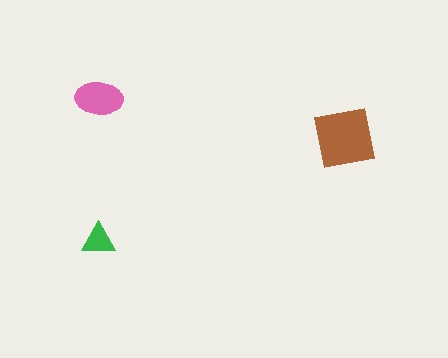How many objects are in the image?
There are 3 objects in the image.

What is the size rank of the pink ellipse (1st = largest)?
2nd.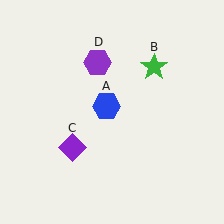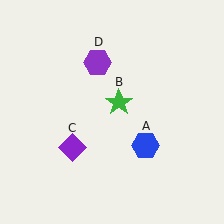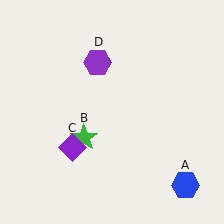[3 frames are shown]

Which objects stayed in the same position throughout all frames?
Purple diamond (object C) and purple hexagon (object D) remained stationary.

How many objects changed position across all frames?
2 objects changed position: blue hexagon (object A), green star (object B).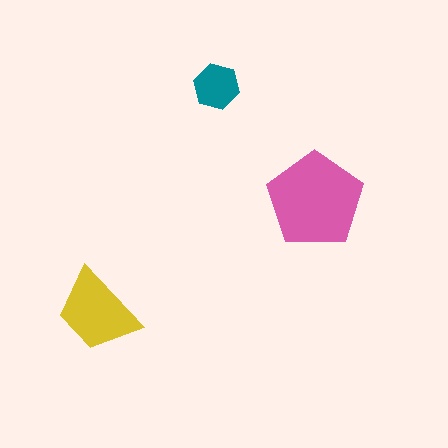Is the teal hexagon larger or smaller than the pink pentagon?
Smaller.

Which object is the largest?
The pink pentagon.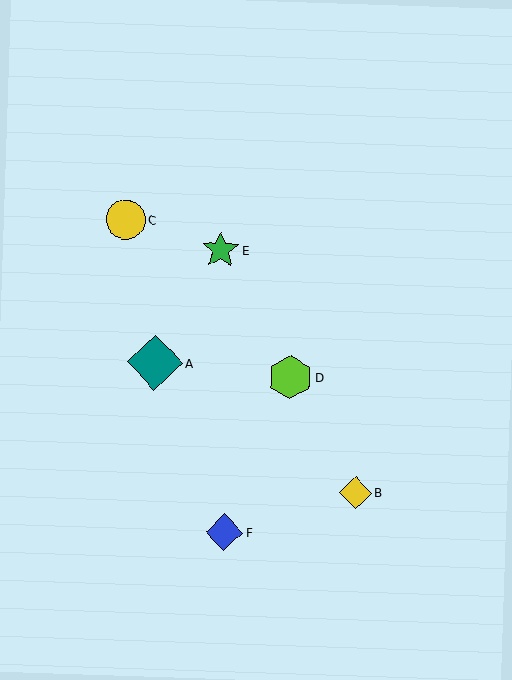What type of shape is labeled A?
Shape A is a teal diamond.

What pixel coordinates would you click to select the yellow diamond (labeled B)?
Click at (355, 493) to select the yellow diamond B.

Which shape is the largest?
The teal diamond (labeled A) is the largest.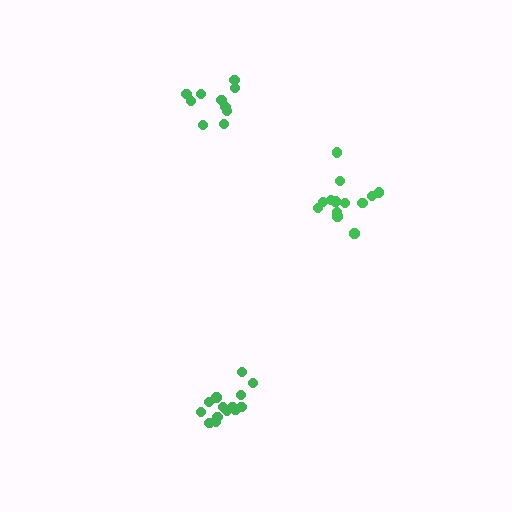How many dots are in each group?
Group 1: 14 dots, Group 2: 13 dots, Group 3: 10 dots (37 total).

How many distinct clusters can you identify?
There are 3 distinct clusters.